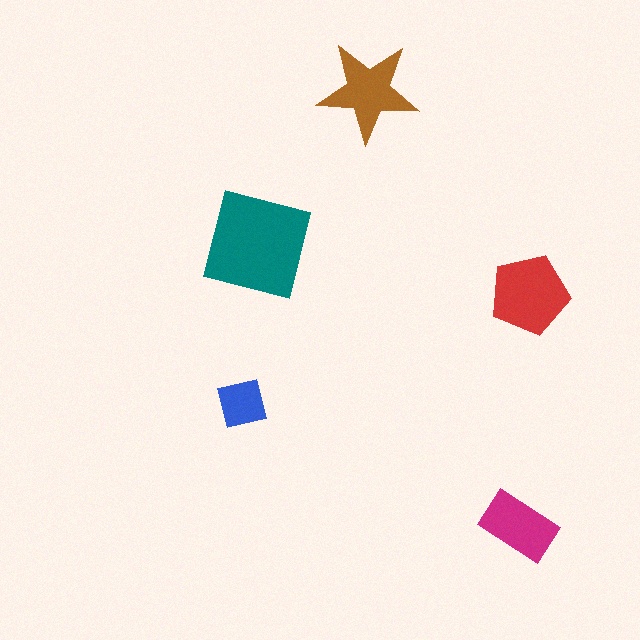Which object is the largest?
The teal square.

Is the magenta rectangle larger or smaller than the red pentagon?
Smaller.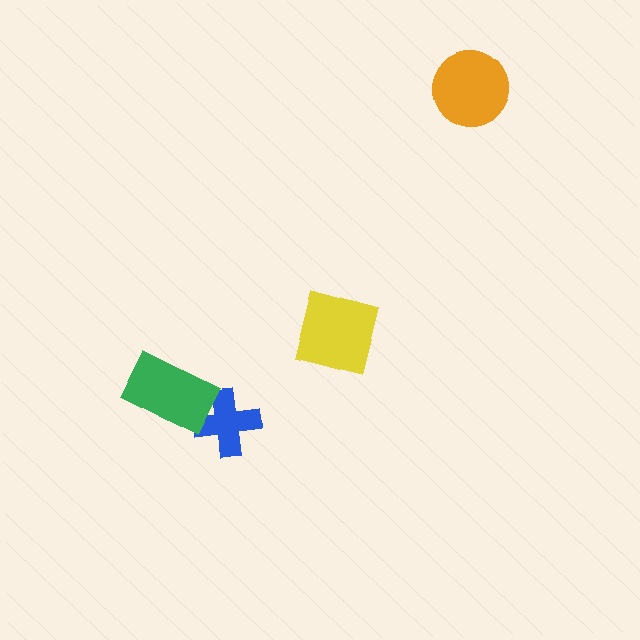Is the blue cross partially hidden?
Yes, it is partially covered by another shape.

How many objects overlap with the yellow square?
0 objects overlap with the yellow square.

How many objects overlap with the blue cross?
1 object overlaps with the blue cross.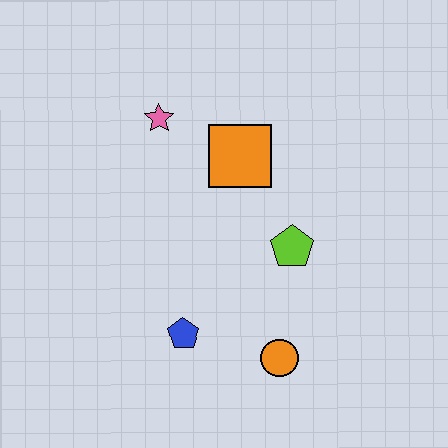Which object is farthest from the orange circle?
The pink star is farthest from the orange circle.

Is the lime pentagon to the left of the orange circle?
No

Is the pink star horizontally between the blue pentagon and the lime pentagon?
No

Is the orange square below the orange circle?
No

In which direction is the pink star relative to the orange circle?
The pink star is above the orange circle.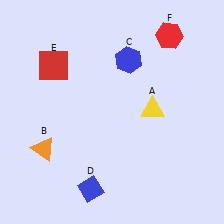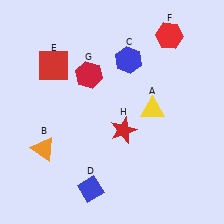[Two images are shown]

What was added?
A red hexagon (G), a red star (H) were added in Image 2.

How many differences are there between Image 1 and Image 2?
There are 2 differences between the two images.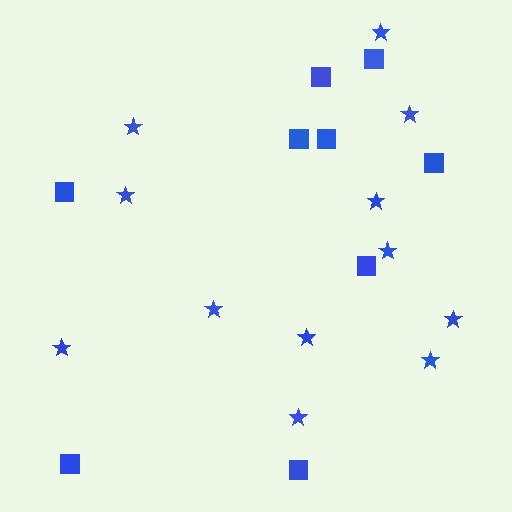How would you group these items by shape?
There are 2 groups: one group of squares (9) and one group of stars (12).